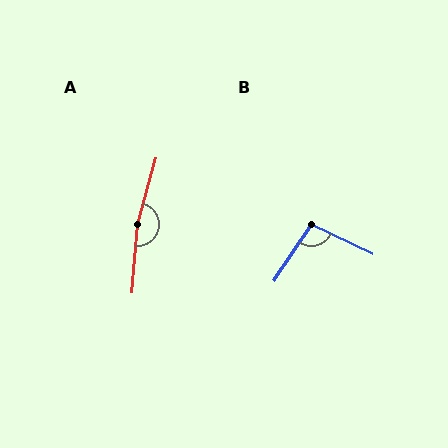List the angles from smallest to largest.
B (99°), A (169°).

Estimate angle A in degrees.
Approximately 169 degrees.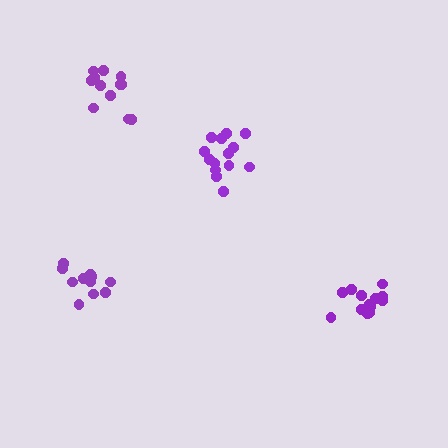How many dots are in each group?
Group 1: 14 dots, Group 2: 13 dots, Group 3: 11 dots, Group 4: 12 dots (50 total).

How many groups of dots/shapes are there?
There are 4 groups.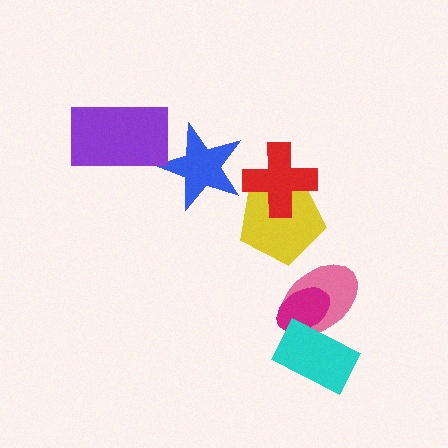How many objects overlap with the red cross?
1 object overlaps with the red cross.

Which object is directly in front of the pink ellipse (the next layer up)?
The magenta ellipse is directly in front of the pink ellipse.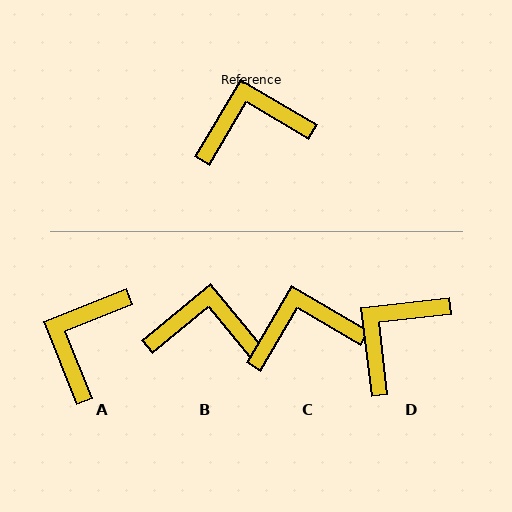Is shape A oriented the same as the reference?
No, it is off by about 52 degrees.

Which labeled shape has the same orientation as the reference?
C.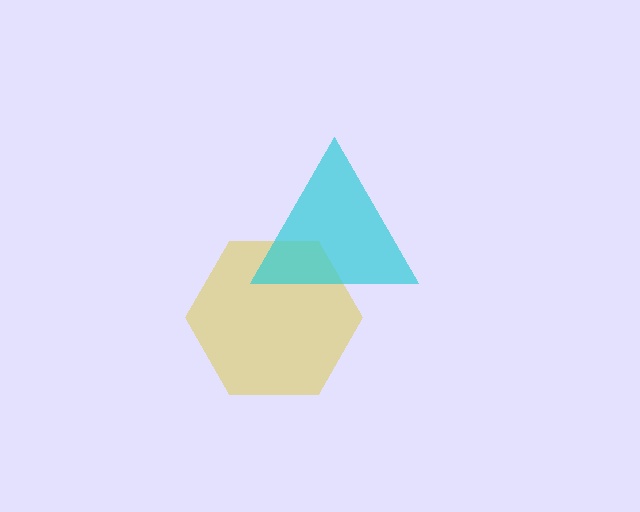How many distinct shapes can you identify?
There are 2 distinct shapes: a yellow hexagon, a cyan triangle.